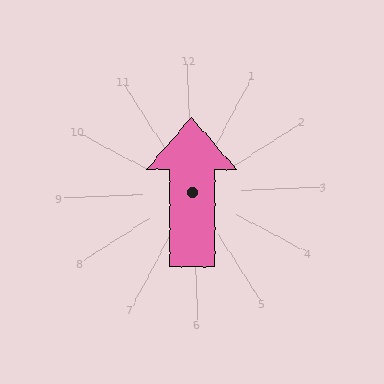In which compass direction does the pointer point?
North.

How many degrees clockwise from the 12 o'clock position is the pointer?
Approximately 2 degrees.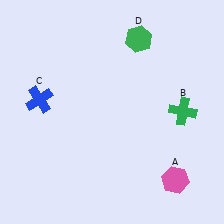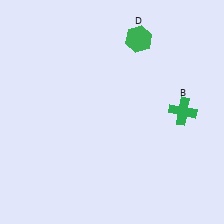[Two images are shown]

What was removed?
The blue cross (C), the pink hexagon (A) were removed in Image 2.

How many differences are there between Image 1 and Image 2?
There are 2 differences between the two images.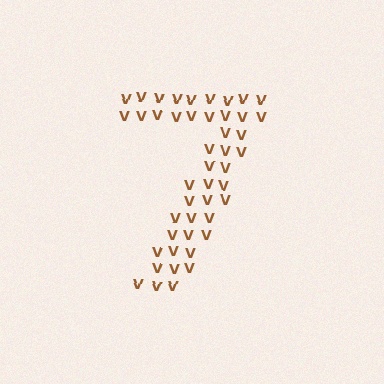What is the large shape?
The large shape is the digit 7.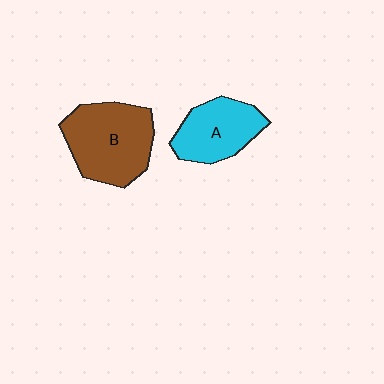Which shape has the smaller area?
Shape A (cyan).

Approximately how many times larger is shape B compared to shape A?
Approximately 1.4 times.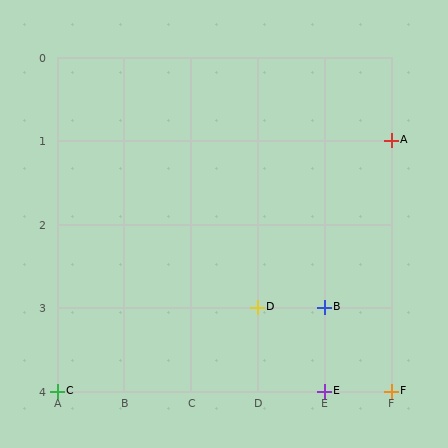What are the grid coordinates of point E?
Point E is at grid coordinates (E, 4).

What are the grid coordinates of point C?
Point C is at grid coordinates (A, 4).